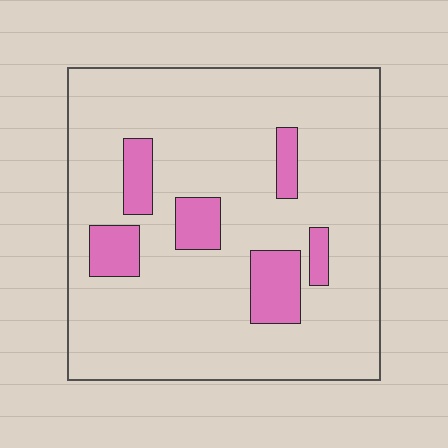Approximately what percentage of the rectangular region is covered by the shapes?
Approximately 15%.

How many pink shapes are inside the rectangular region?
6.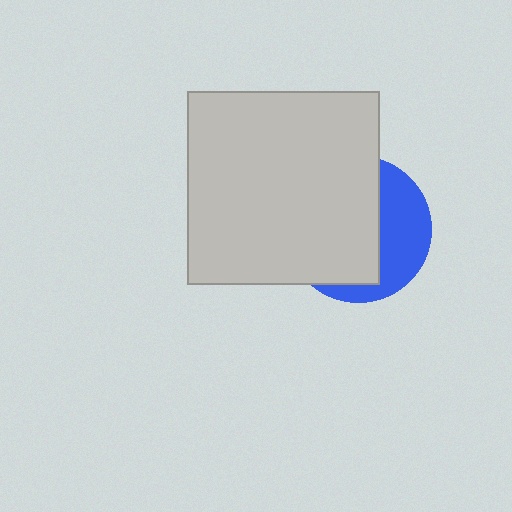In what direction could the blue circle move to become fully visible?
The blue circle could move right. That would shift it out from behind the light gray square entirely.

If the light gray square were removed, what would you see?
You would see the complete blue circle.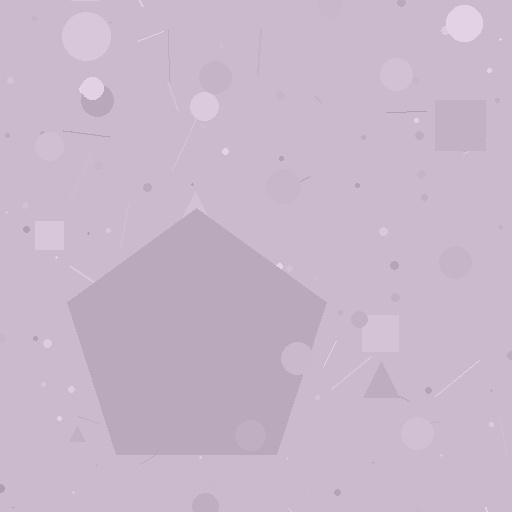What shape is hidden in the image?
A pentagon is hidden in the image.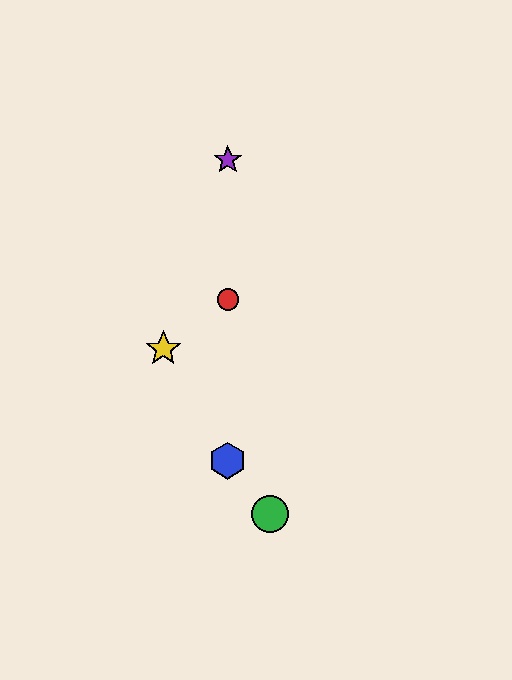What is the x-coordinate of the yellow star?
The yellow star is at x≈163.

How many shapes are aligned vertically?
3 shapes (the red circle, the blue hexagon, the purple star) are aligned vertically.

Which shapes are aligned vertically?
The red circle, the blue hexagon, the purple star are aligned vertically.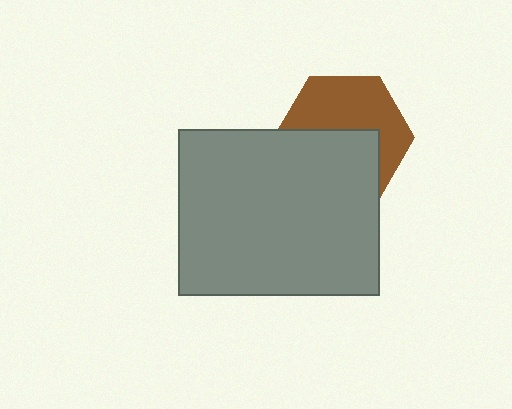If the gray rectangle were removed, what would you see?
You would see the complete brown hexagon.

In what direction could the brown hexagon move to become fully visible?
The brown hexagon could move up. That would shift it out from behind the gray rectangle entirely.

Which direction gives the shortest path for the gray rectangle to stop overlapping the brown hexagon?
Moving down gives the shortest separation.